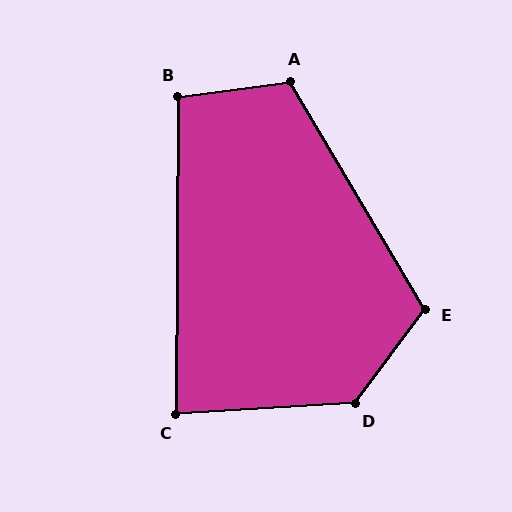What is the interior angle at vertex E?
Approximately 113 degrees (obtuse).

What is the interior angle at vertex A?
Approximately 113 degrees (obtuse).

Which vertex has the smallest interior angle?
C, at approximately 86 degrees.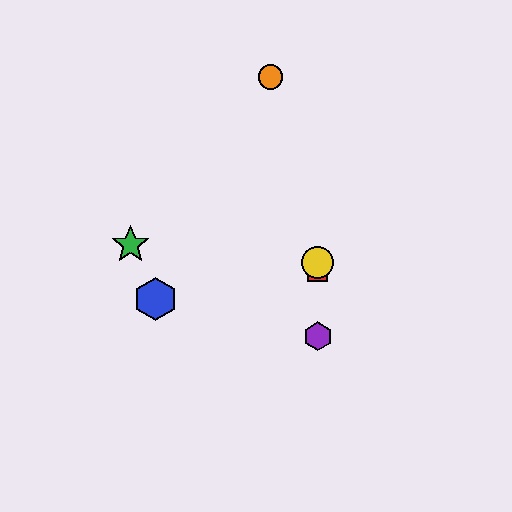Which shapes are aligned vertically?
The red square, the yellow circle, the purple hexagon are aligned vertically.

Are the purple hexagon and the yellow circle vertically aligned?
Yes, both are at x≈318.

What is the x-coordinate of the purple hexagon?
The purple hexagon is at x≈318.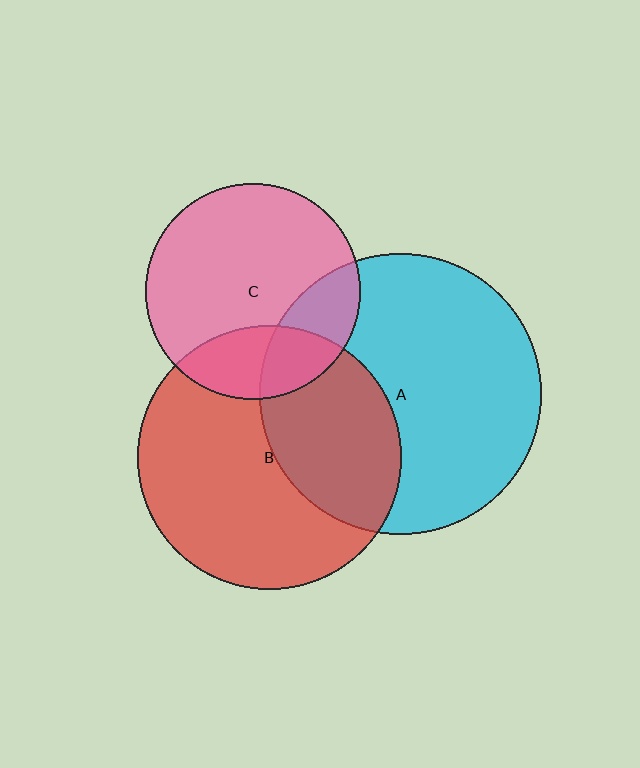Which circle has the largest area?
Circle A (cyan).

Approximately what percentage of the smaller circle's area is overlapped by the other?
Approximately 40%.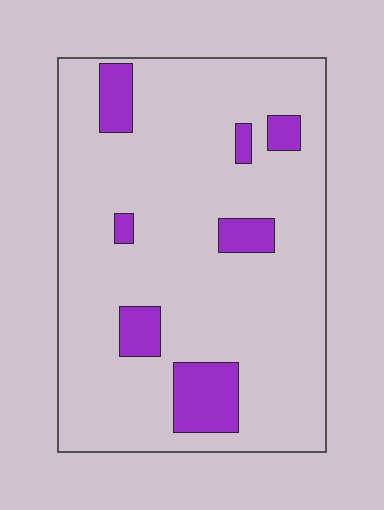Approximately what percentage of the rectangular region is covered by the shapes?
Approximately 15%.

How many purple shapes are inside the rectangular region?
7.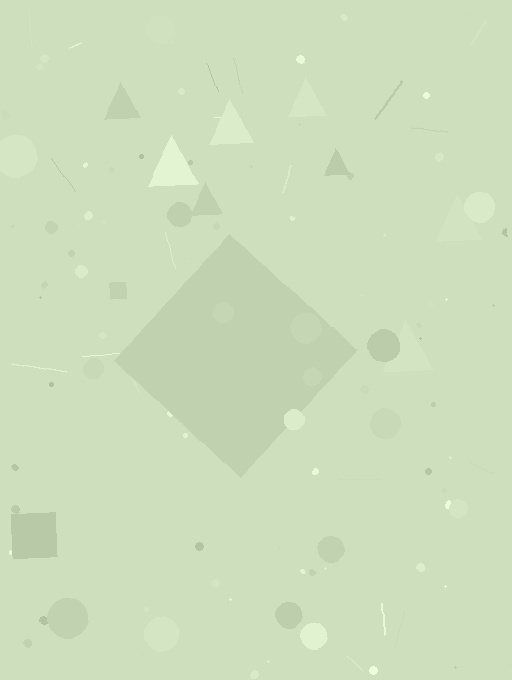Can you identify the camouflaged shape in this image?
The camouflaged shape is a diamond.